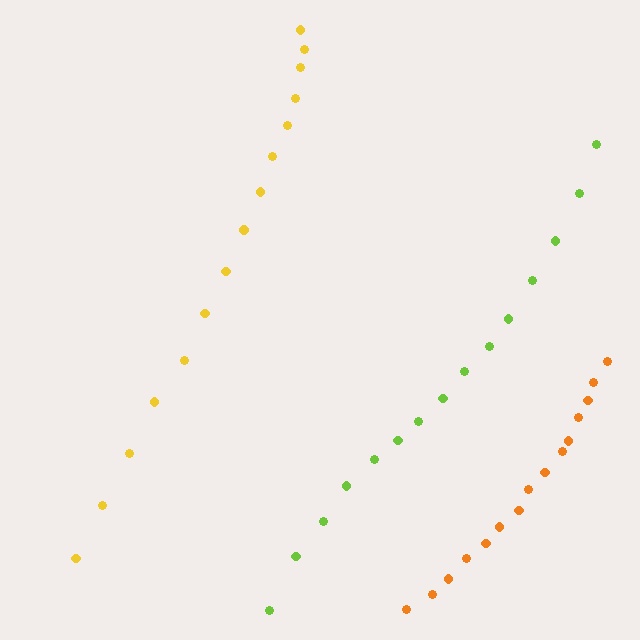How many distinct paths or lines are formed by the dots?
There are 3 distinct paths.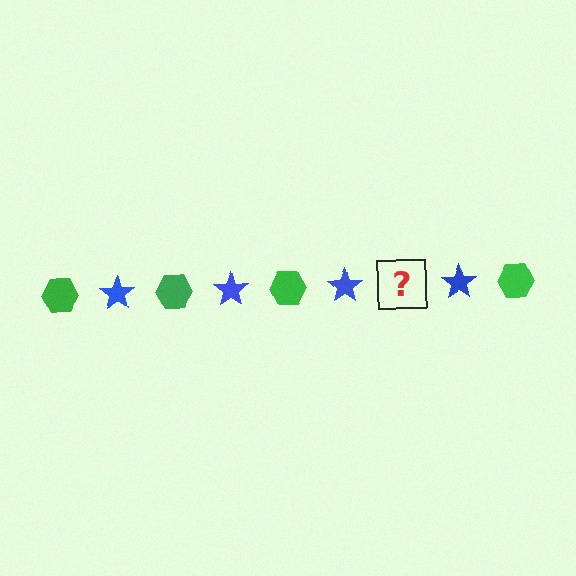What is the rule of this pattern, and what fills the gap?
The rule is that the pattern alternates between green hexagon and blue star. The gap should be filled with a green hexagon.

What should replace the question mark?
The question mark should be replaced with a green hexagon.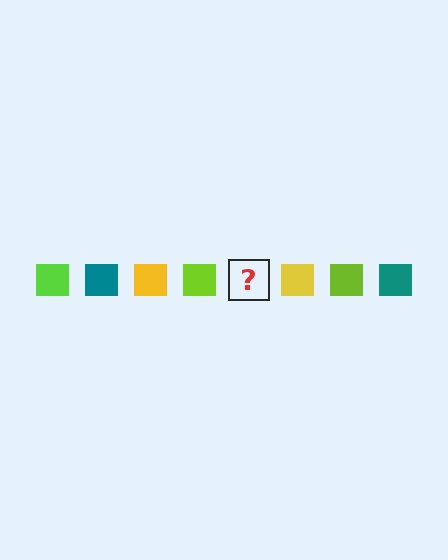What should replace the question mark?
The question mark should be replaced with a teal square.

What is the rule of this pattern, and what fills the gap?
The rule is that the pattern cycles through lime, teal, yellow squares. The gap should be filled with a teal square.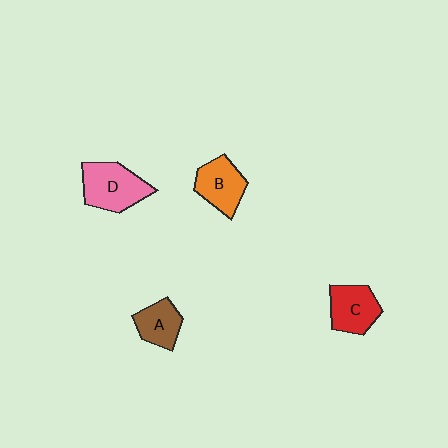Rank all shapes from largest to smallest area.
From largest to smallest: D (pink), B (orange), C (red), A (brown).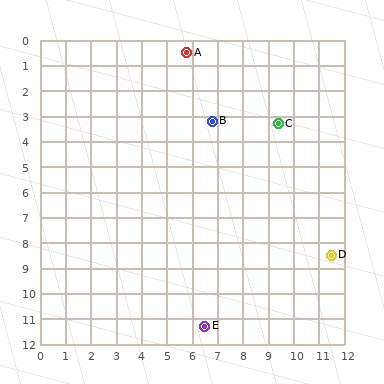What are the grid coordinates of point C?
Point C is at approximately (9.4, 3.3).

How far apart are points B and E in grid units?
Points B and E are about 8.1 grid units apart.